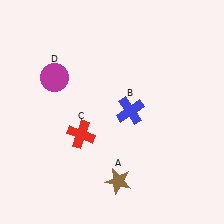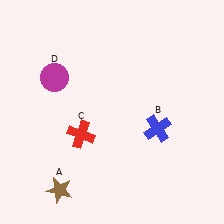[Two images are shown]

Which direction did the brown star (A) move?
The brown star (A) moved left.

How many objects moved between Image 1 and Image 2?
2 objects moved between the two images.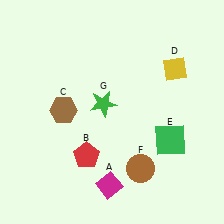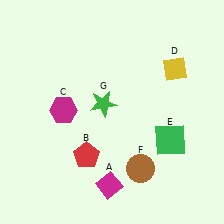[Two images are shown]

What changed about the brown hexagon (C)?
In Image 1, C is brown. In Image 2, it changed to magenta.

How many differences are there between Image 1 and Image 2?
There is 1 difference between the two images.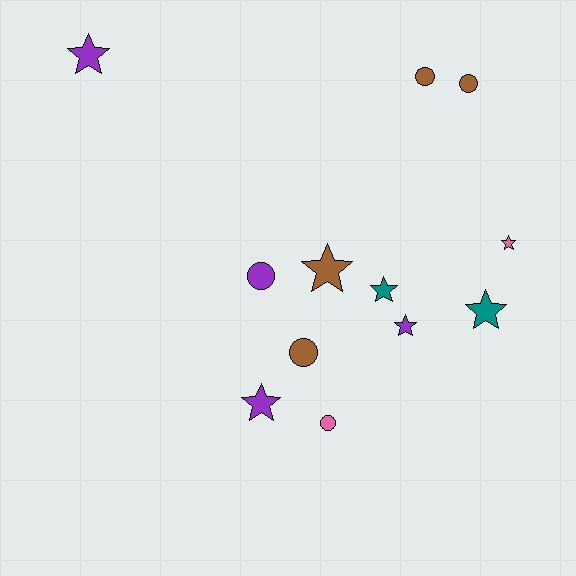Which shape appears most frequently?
Star, with 7 objects.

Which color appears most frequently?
Purple, with 4 objects.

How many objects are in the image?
There are 12 objects.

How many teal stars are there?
There are 2 teal stars.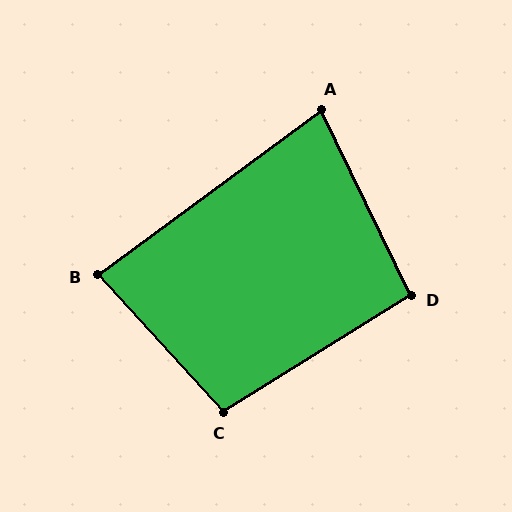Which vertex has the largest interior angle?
C, at approximately 100 degrees.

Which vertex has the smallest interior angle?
A, at approximately 80 degrees.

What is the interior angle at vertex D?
Approximately 96 degrees (obtuse).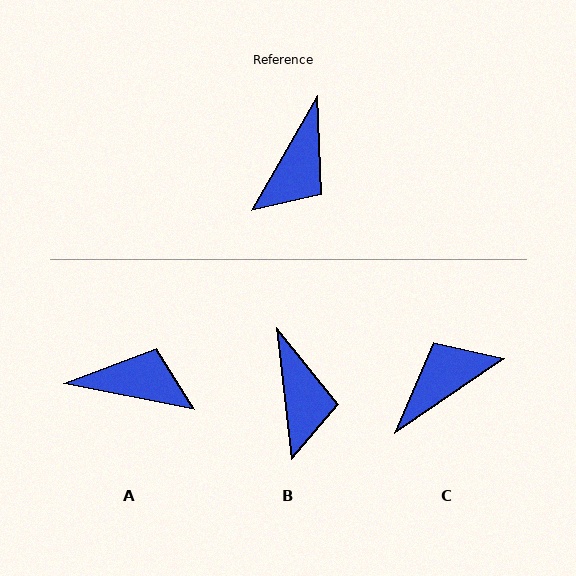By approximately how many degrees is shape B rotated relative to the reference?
Approximately 36 degrees counter-clockwise.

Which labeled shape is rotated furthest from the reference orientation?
C, about 154 degrees away.